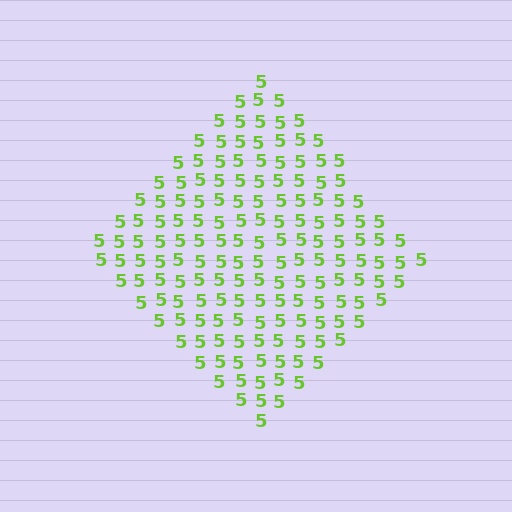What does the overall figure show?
The overall figure shows a diamond.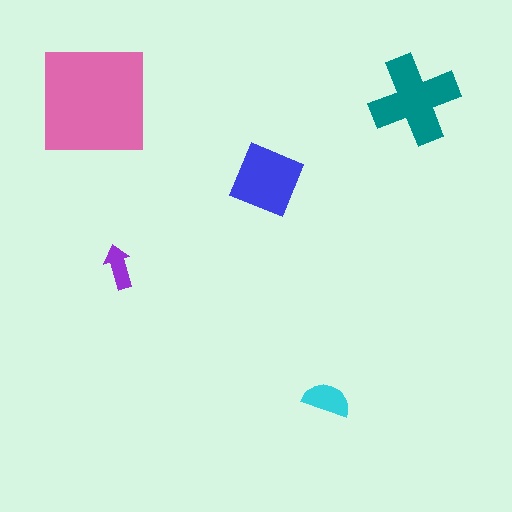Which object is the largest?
The pink square.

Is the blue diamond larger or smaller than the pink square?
Smaller.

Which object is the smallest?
The purple arrow.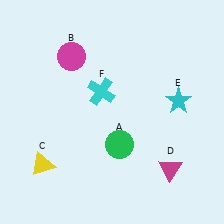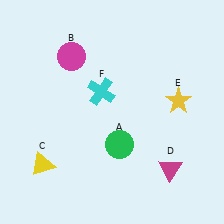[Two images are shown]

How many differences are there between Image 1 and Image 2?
There is 1 difference between the two images.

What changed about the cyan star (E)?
In Image 1, E is cyan. In Image 2, it changed to yellow.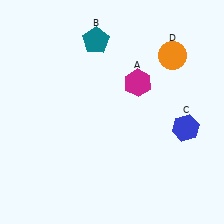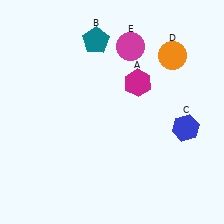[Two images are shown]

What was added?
A magenta circle (E) was added in Image 2.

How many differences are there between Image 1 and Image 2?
There is 1 difference between the two images.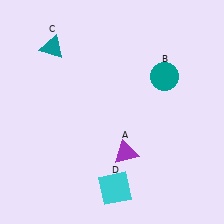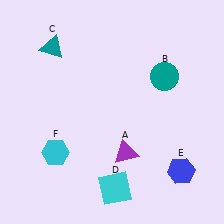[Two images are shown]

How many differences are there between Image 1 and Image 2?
There are 2 differences between the two images.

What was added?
A blue hexagon (E), a cyan hexagon (F) were added in Image 2.